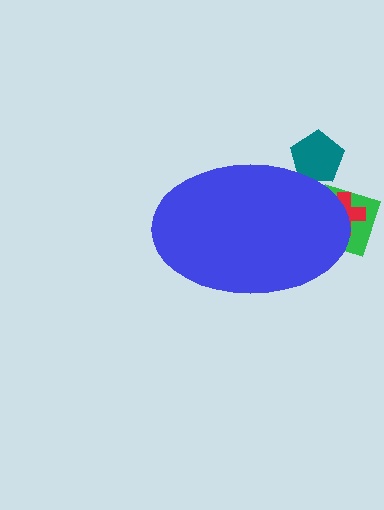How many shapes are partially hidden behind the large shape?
3 shapes are partially hidden.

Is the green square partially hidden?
Yes, the green square is partially hidden behind the blue ellipse.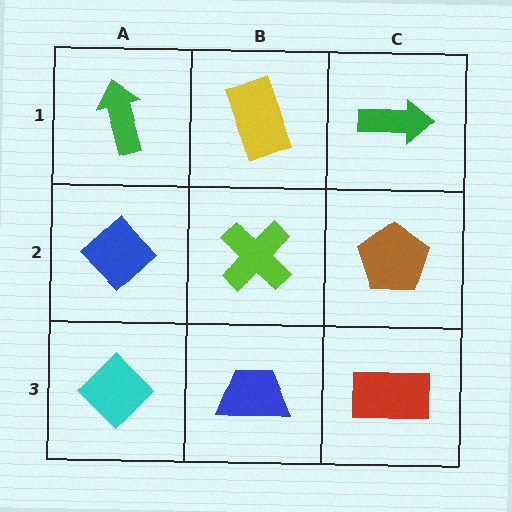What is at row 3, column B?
A blue trapezoid.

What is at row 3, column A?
A cyan diamond.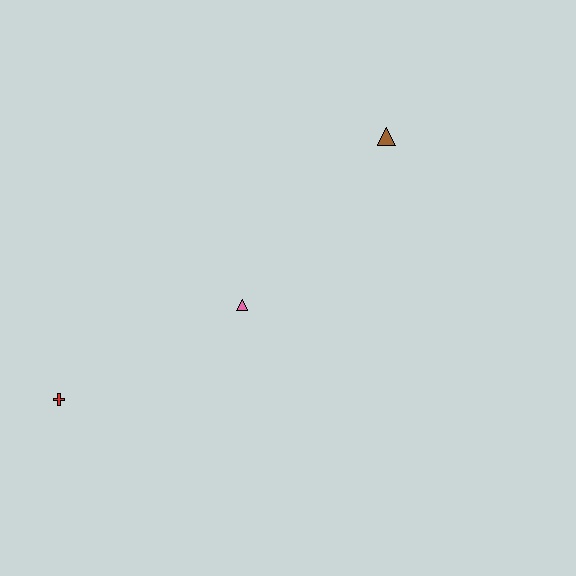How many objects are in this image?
There are 3 objects.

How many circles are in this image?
There are no circles.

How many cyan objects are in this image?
There are no cyan objects.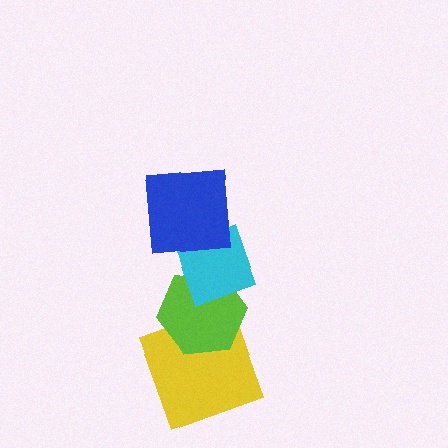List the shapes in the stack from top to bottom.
From top to bottom: the blue square, the cyan diamond, the lime hexagon, the yellow square.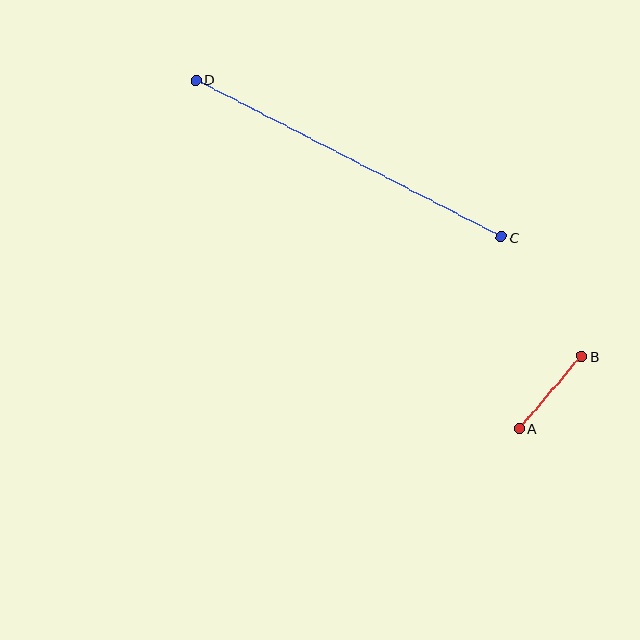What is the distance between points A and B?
The distance is approximately 95 pixels.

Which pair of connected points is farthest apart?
Points C and D are farthest apart.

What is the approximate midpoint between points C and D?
The midpoint is at approximately (349, 158) pixels.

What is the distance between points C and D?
The distance is approximately 343 pixels.